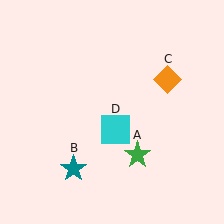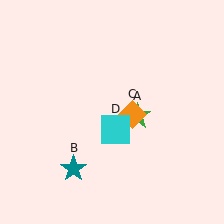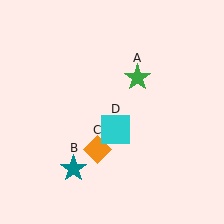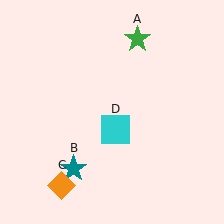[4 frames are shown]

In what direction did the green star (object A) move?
The green star (object A) moved up.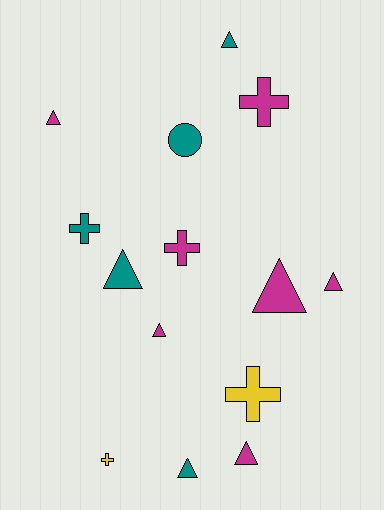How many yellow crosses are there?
There are 2 yellow crosses.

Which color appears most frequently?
Magenta, with 7 objects.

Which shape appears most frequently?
Triangle, with 8 objects.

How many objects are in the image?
There are 14 objects.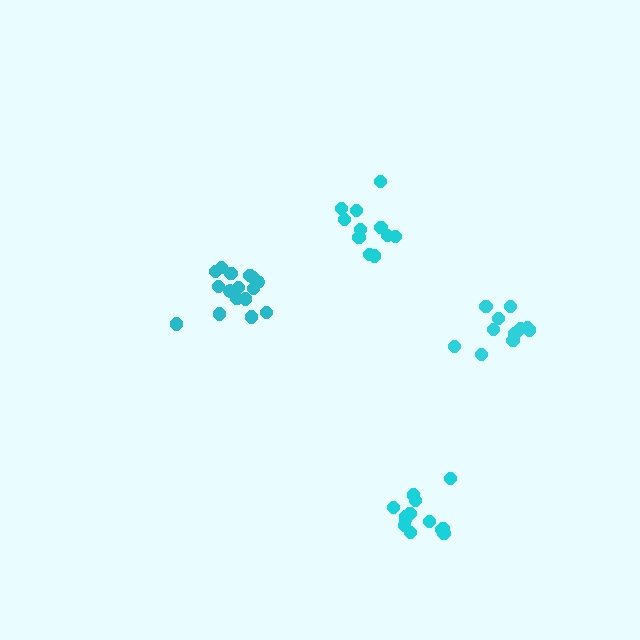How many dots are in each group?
Group 1: 11 dots, Group 2: 11 dots, Group 3: 16 dots, Group 4: 13 dots (51 total).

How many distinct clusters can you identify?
There are 4 distinct clusters.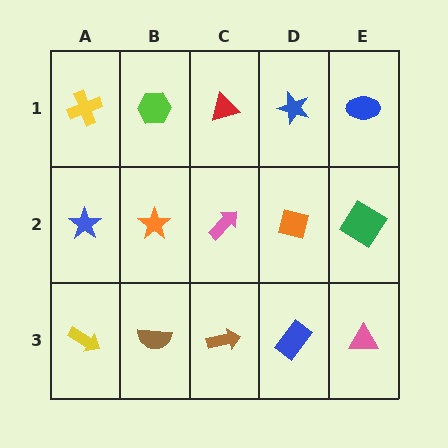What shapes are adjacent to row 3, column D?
An orange square (row 2, column D), a brown arrow (row 3, column C), a pink triangle (row 3, column E).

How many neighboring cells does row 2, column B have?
4.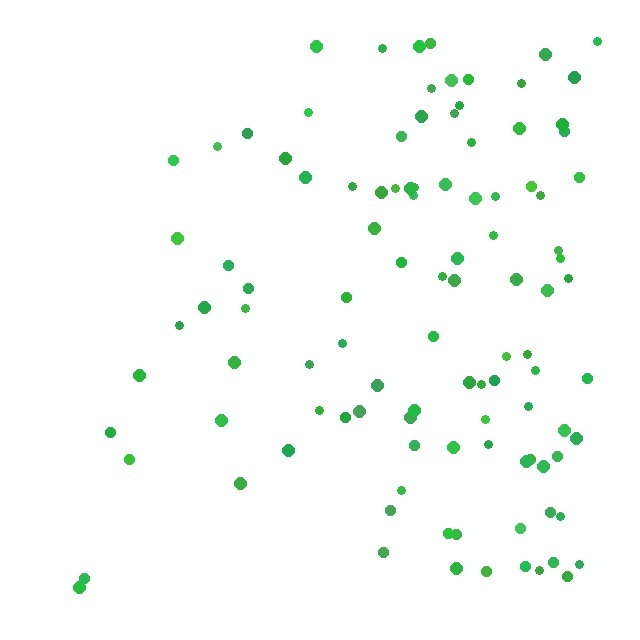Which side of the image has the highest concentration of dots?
The right.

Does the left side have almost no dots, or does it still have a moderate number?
Still a moderate number, just noticeably fewer than the right.